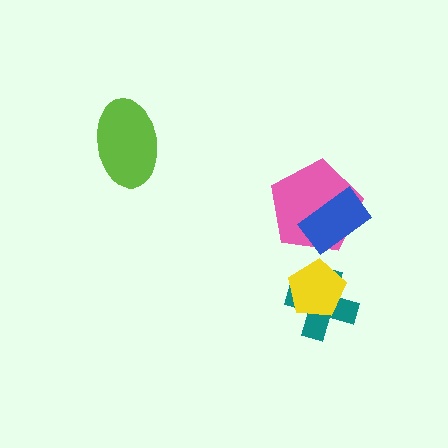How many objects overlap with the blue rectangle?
1 object overlaps with the blue rectangle.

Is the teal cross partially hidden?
Yes, it is partially covered by another shape.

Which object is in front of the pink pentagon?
The blue rectangle is in front of the pink pentagon.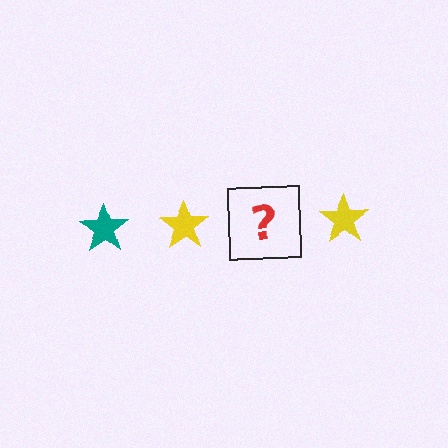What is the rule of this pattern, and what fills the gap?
The rule is that the pattern cycles through teal, yellow stars. The gap should be filled with a teal star.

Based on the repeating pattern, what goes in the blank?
The blank should be a teal star.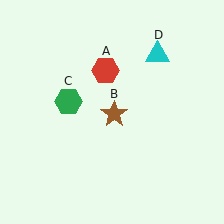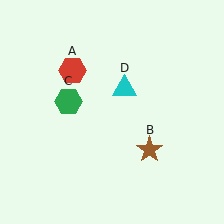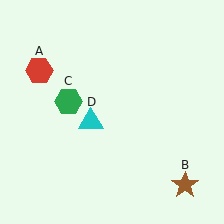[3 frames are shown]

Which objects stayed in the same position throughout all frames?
Green hexagon (object C) remained stationary.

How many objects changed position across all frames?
3 objects changed position: red hexagon (object A), brown star (object B), cyan triangle (object D).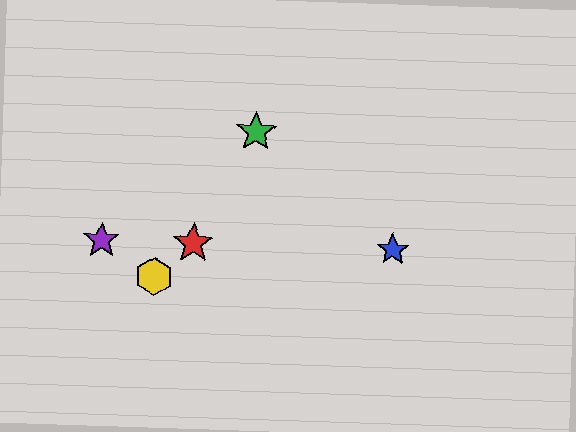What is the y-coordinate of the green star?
The green star is at y≈132.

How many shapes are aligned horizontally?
3 shapes (the red star, the blue star, the purple star) are aligned horizontally.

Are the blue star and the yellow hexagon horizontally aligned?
No, the blue star is at y≈250 and the yellow hexagon is at y≈277.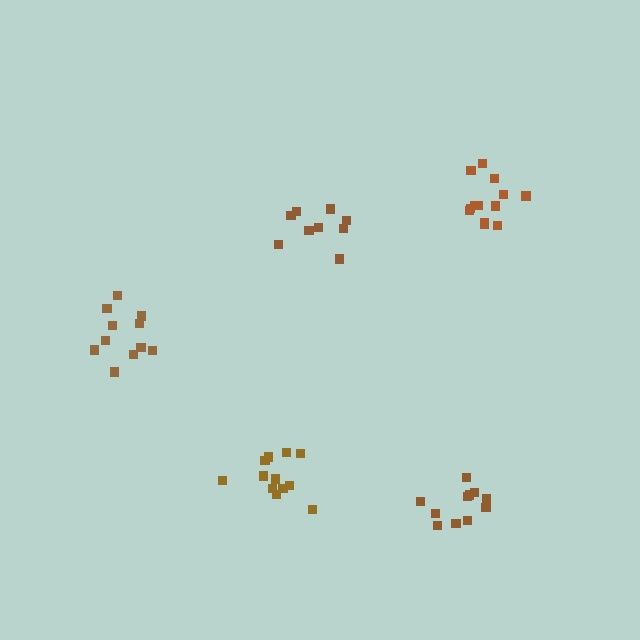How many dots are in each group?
Group 1: 12 dots, Group 2: 9 dots, Group 3: 11 dots, Group 4: 12 dots, Group 5: 13 dots (57 total).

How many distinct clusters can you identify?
There are 5 distinct clusters.